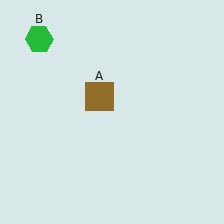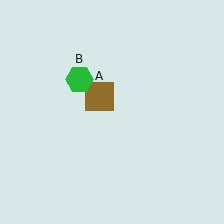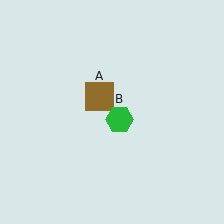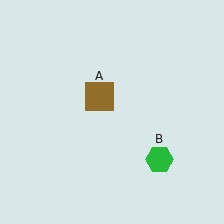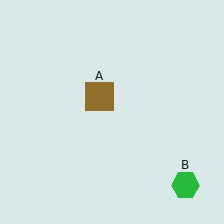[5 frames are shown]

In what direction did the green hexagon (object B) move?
The green hexagon (object B) moved down and to the right.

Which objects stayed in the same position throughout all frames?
Brown square (object A) remained stationary.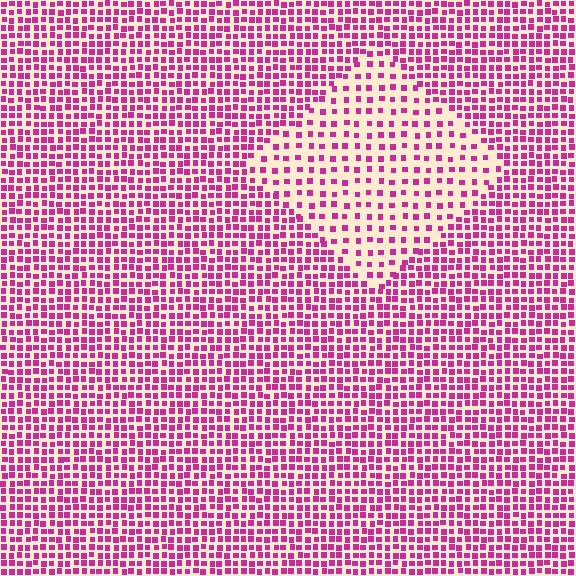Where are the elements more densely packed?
The elements are more densely packed outside the diamond boundary.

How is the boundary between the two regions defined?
The boundary is defined by a change in element density (approximately 2.2x ratio). All elements are the same color, size, and shape.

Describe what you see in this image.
The image contains small magenta elements arranged at two different densities. A diamond-shaped region is visible where the elements are less densely packed than the surrounding area.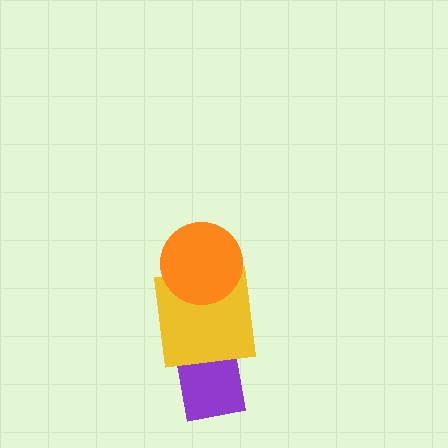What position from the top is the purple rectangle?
The purple rectangle is 3rd from the top.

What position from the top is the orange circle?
The orange circle is 1st from the top.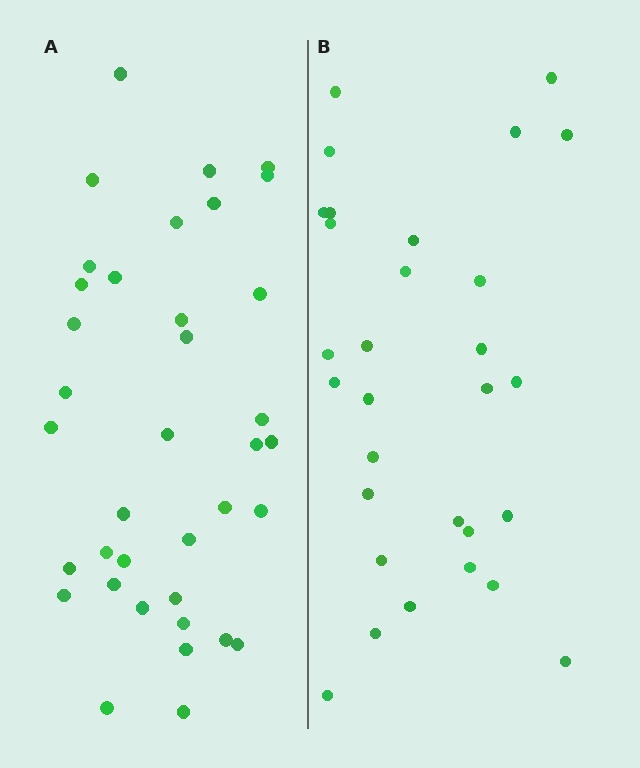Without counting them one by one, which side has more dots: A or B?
Region A (the left region) has more dots.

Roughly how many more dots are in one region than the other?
Region A has roughly 8 or so more dots than region B.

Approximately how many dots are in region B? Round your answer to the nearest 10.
About 30 dots.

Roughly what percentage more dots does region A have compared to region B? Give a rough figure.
About 25% more.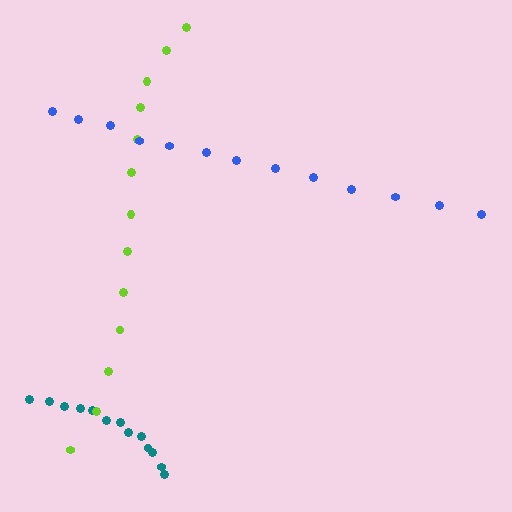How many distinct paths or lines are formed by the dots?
There are 3 distinct paths.